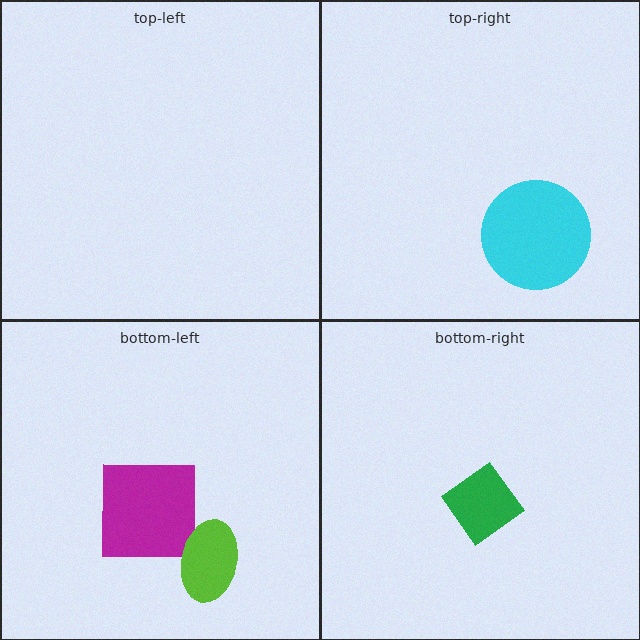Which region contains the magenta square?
The bottom-left region.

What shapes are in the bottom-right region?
The green diamond.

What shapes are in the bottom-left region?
The magenta square, the lime ellipse.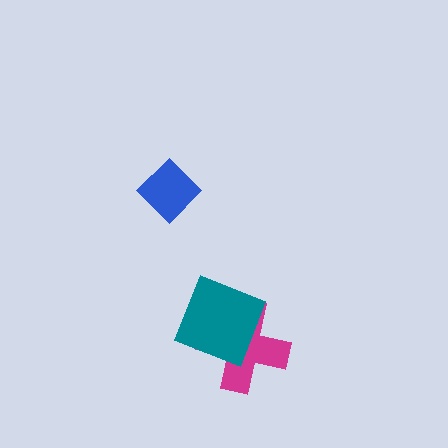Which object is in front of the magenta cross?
The teal diamond is in front of the magenta cross.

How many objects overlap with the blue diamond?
0 objects overlap with the blue diamond.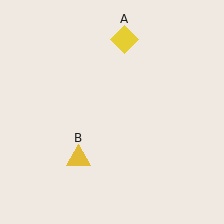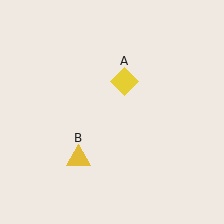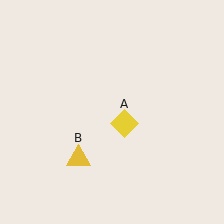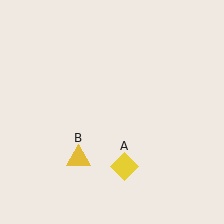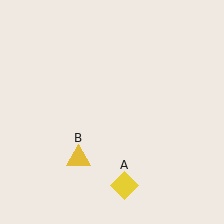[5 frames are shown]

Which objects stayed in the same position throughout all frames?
Yellow triangle (object B) remained stationary.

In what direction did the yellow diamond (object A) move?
The yellow diamond (object A) moved down.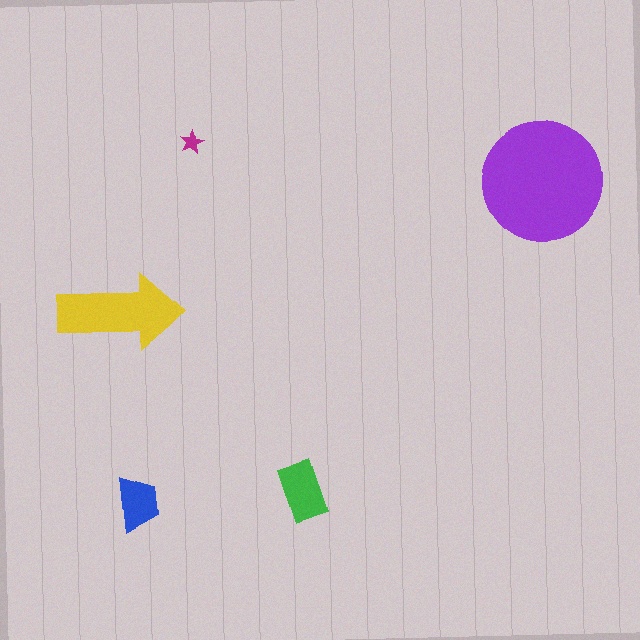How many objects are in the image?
There are 5 objects in the image.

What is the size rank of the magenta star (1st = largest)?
5th.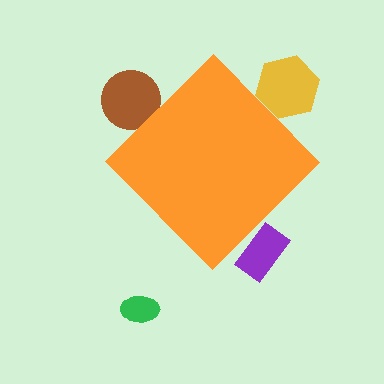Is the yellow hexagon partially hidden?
Yes, the yellow hexagon is partially hidden behind the orange diamond.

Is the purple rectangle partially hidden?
Yes, the purple rectangle is partially hidden behind the orange diamond.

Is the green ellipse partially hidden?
No, the green ellipse is fully visible.